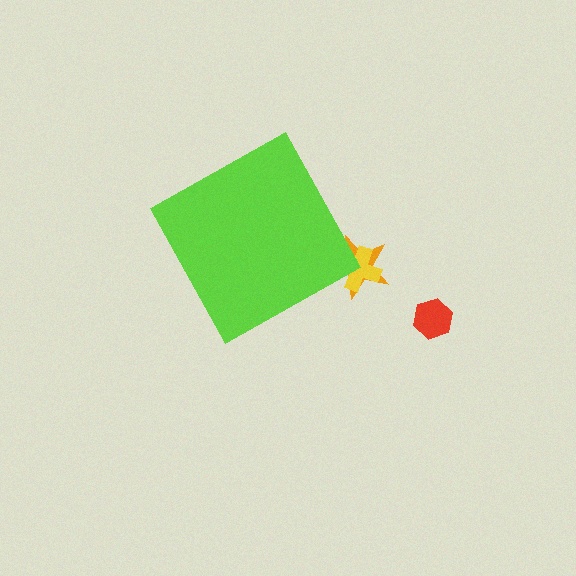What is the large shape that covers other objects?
A lime diamond.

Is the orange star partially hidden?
Yes, the orange star is partially hidden behind the lime diamond.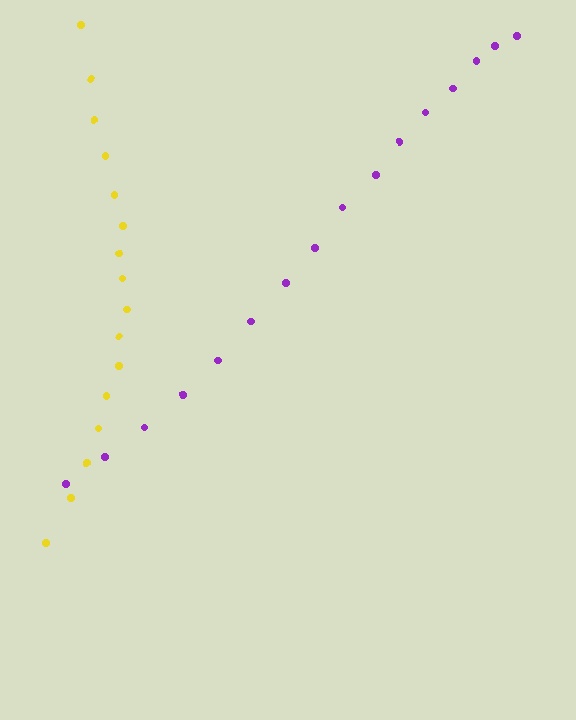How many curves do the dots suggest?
There are 2 distinct paths.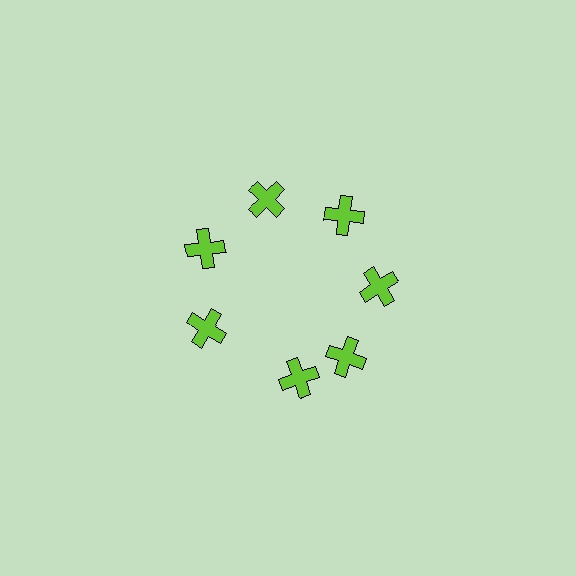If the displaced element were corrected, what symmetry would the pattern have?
It would have 7-fold rotational symmetry — the pattern would map onto itself every 51 degrees.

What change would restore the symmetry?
The symmetry would be restored by rotating it back into even spacing with its neighbors so that all 7 crosses sit at equal angles and equal distance from the center.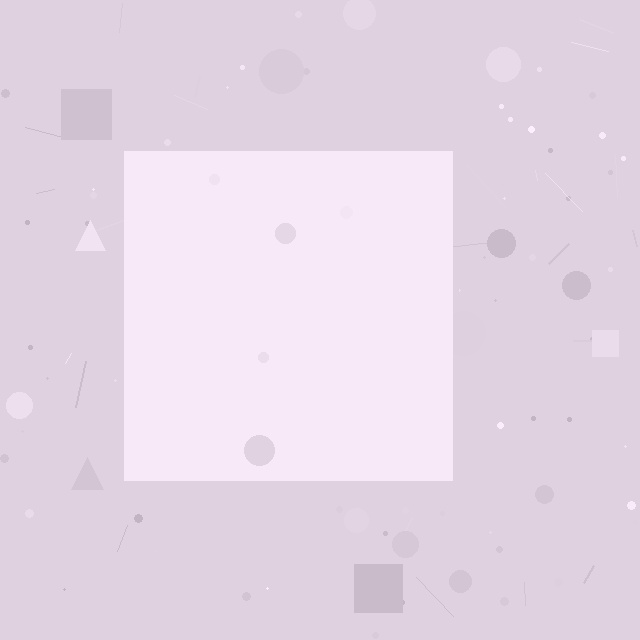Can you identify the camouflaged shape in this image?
The camouflaged shape is a square.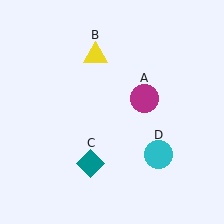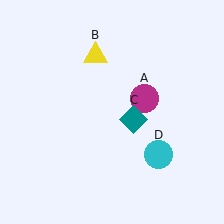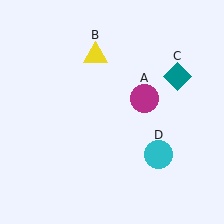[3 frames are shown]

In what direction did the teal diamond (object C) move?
The teal diamond (object C) moved up and to the right.